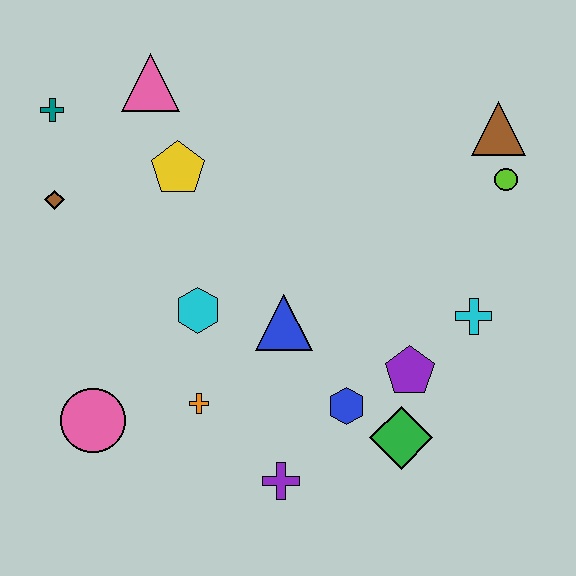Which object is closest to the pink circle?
The orange cross is closest to the pink circle.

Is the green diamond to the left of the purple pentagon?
Yes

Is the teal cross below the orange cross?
No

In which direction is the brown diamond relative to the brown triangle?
The brown diamond is to the left of the brown triangle.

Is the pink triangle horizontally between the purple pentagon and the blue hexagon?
No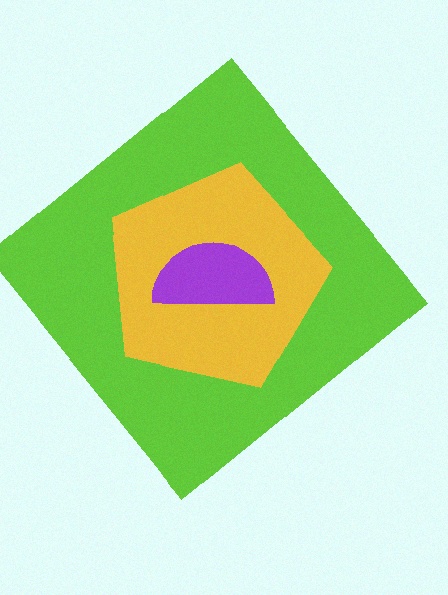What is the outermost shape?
The lime diamond.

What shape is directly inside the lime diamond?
The yellow pentagon.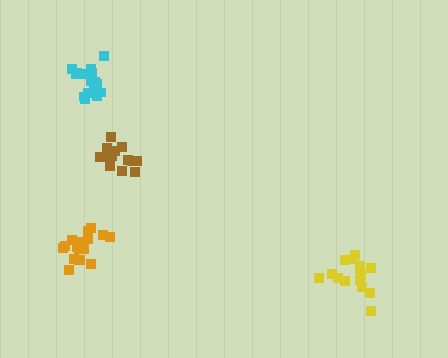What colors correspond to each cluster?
The clusters are colored: yellow, brown, cyan, orange.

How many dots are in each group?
Group 1: 15 dots, Group 2: 16 dots, Group 3: 17 dots, Group 4: 17 dots (65 total).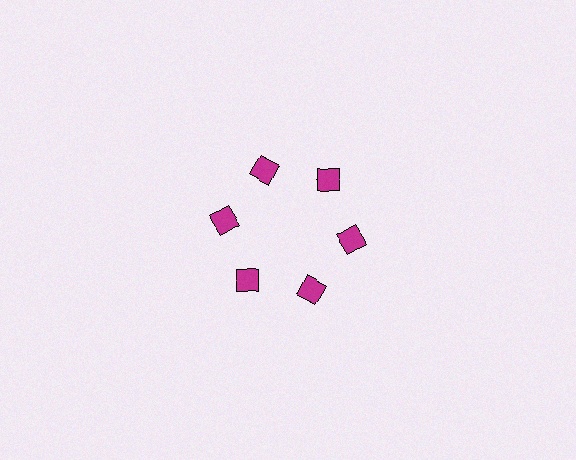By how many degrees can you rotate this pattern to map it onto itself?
The pattern maps onto itself every 60 degrees of rotation.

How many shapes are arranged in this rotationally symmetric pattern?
There are 6 shapes, arranged in 6 groups of 1.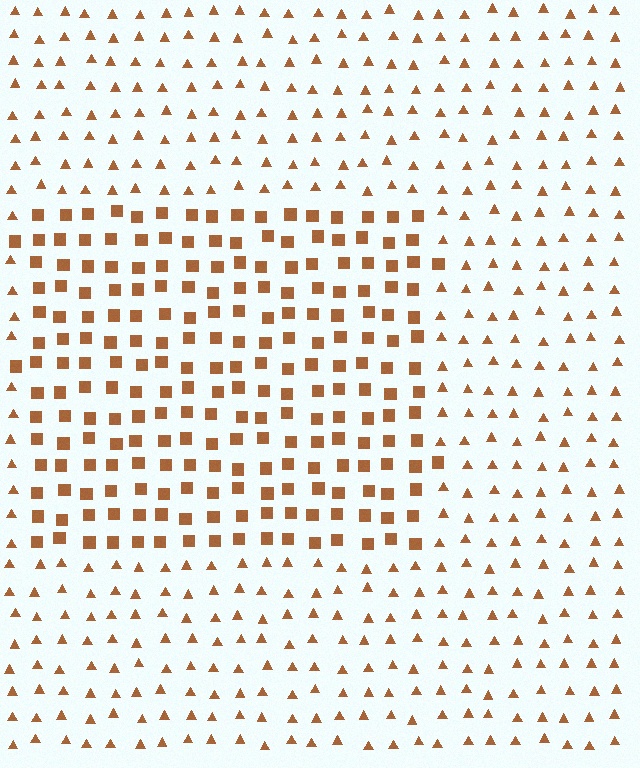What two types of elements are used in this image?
The image uses squares inside the rectangle region and triangles outside it.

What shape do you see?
I see a rectangle.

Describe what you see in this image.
The image is filled with small brown elements arranged in a uniform grid. A rectangle-shaped region contains squares, while the surrounding area contains triangles. The boundary is defined purely by the change in element shape.